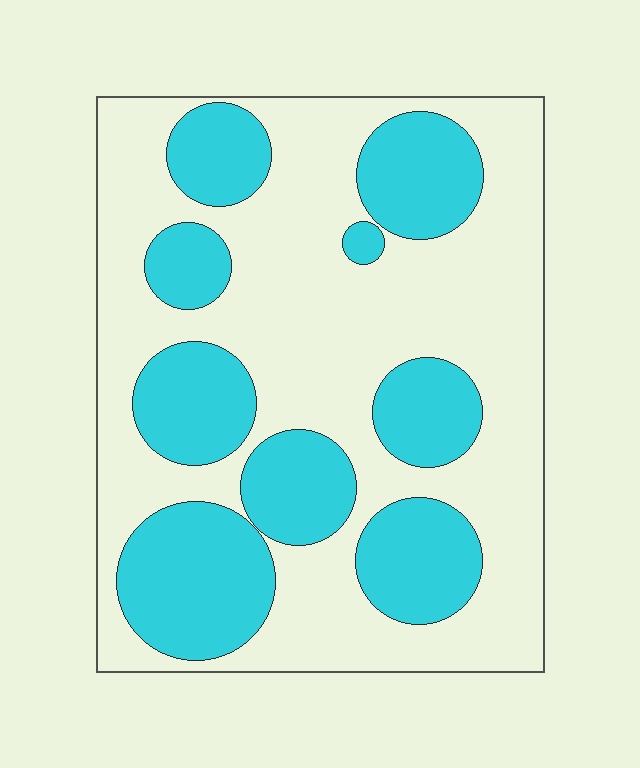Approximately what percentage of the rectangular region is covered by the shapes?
Approximately 35%.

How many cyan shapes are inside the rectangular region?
9.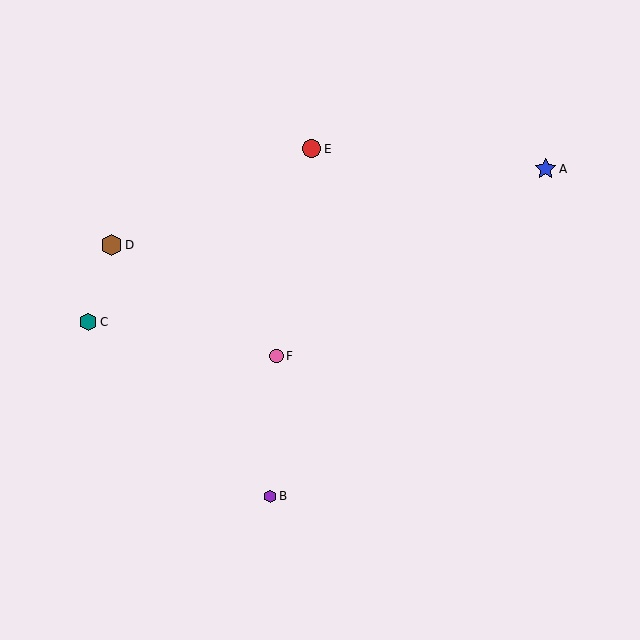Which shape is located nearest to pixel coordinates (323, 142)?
The red circle (labeled E) at (312, 149) is nearest to that location.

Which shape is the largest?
The blue star (labeled A) is the largest.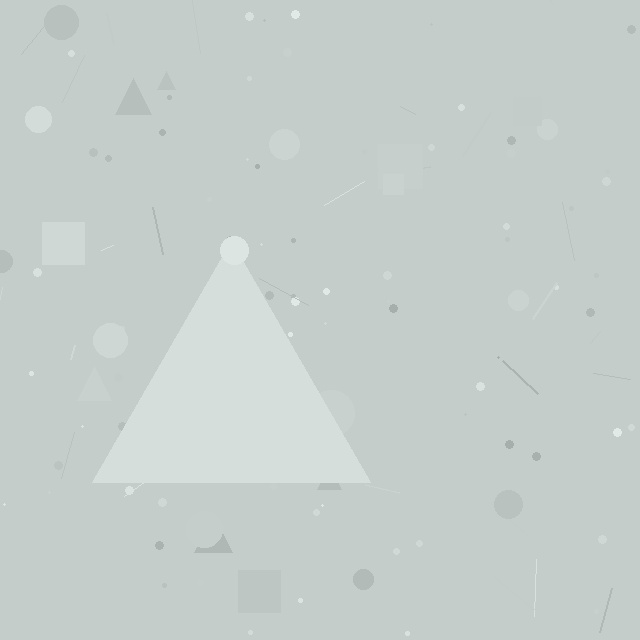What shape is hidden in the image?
A triangle is hidden in the image.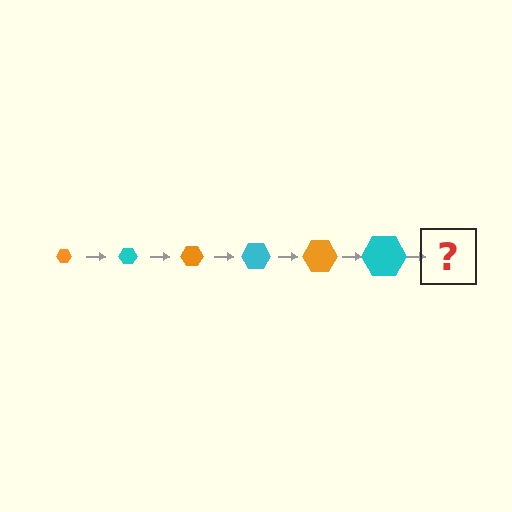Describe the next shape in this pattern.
It should be an orange hexagon, larger than the previous one.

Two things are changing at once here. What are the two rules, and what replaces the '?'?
The two rules are that the hexagon grows larger each step and the color cycles through orange and cyan. The '?' should be an orange hexagon, larger than the previous one.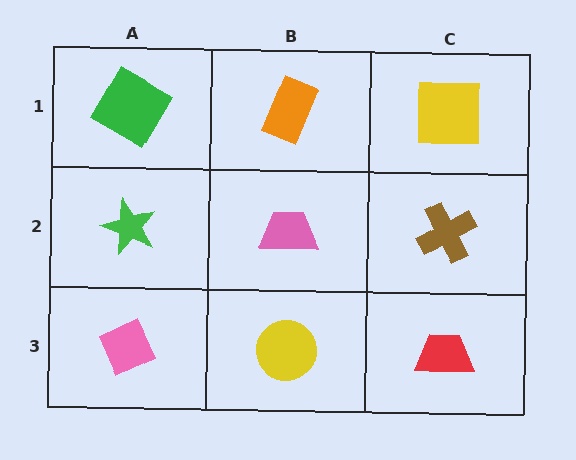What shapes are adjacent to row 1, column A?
A green star (row 2, column A), an orange rectangle (row 1, column B).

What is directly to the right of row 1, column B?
A yellow square.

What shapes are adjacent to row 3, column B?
A pink trapezoid (row 2, column B), a pink diamond (row 3, column A), a red trapezoid (row 3, column C).